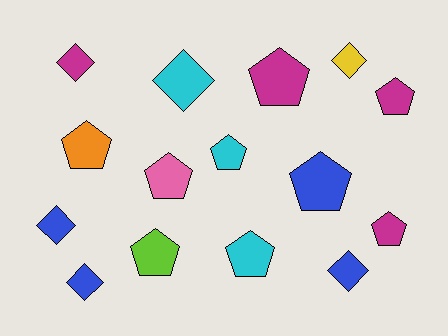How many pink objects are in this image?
There is 1 pink object.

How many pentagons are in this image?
There are 9 pentagons.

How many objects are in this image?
There are 15 objects.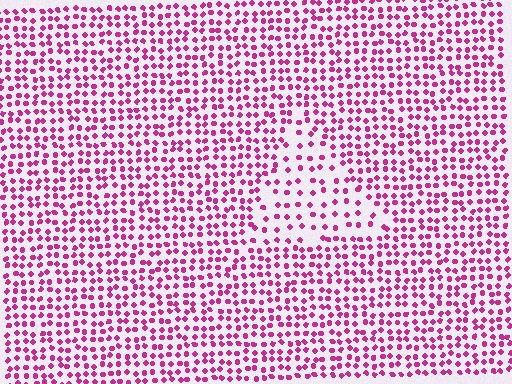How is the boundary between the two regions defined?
The boundary is defined by a change in element density (approximately 1.9x ratio). All elements are the same color, size, and shape.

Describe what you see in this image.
The image contains small magenta elements arranged at two different densities. A triangle-shaped region is visible where the elements are less densely packed than the surrounding area.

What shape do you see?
I see a triangle.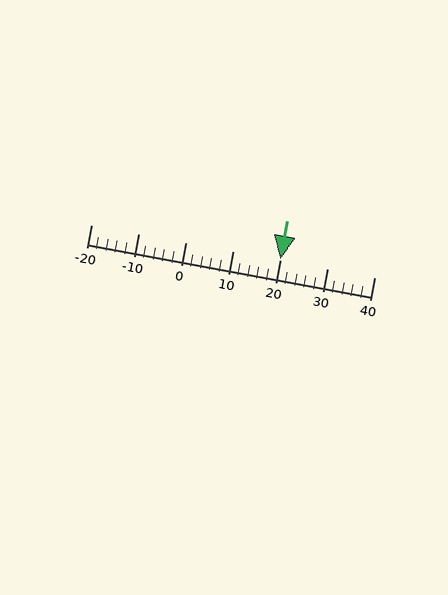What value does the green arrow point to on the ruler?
The green arrow points to approximately 20.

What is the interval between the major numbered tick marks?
The major tick marks are spaced 10 units apart.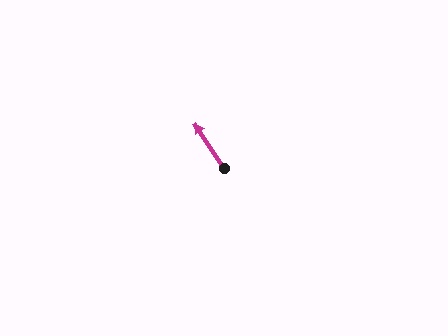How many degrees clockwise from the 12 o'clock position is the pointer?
Approximately 327 degrees.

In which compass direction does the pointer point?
Northwest.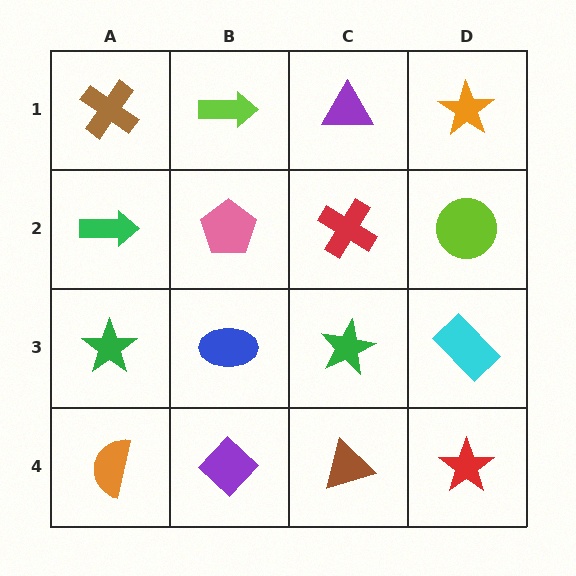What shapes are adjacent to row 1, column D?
A lime circle (row 2, column D), a purple triangle (row 1, column C).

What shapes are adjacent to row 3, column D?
A lime circle (row 2, column D), a red star (row 4, column D), a green star (row 3, column C).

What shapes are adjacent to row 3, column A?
A green arrow (row 2, column A), an orange semicircle (row 4, column A), a blue ellipse (row 3, column B).